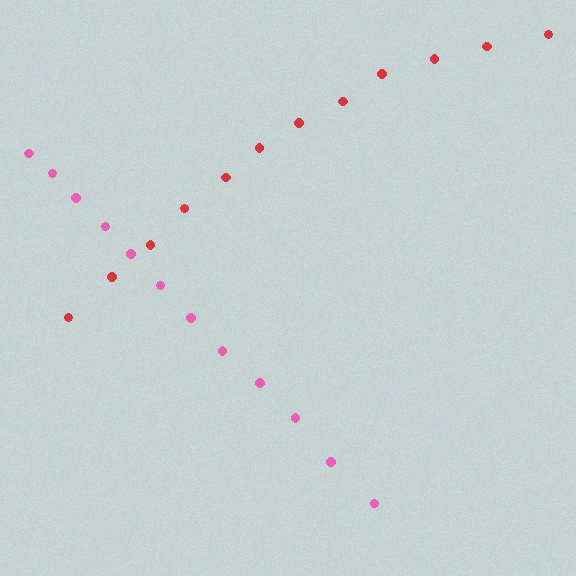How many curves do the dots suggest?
There are 2 distinct paths.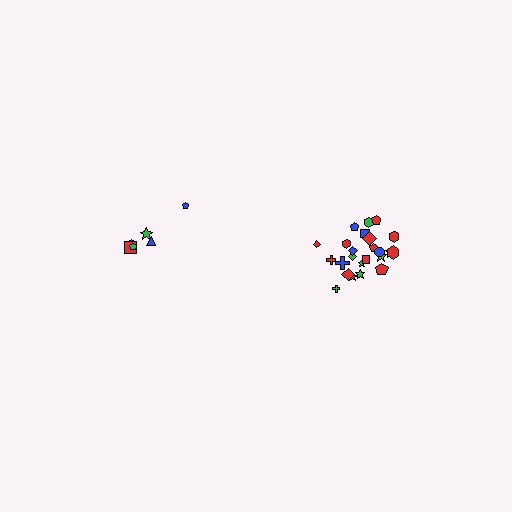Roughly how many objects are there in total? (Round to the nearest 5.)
Roughly 30 objects in total.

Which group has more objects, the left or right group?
The right group.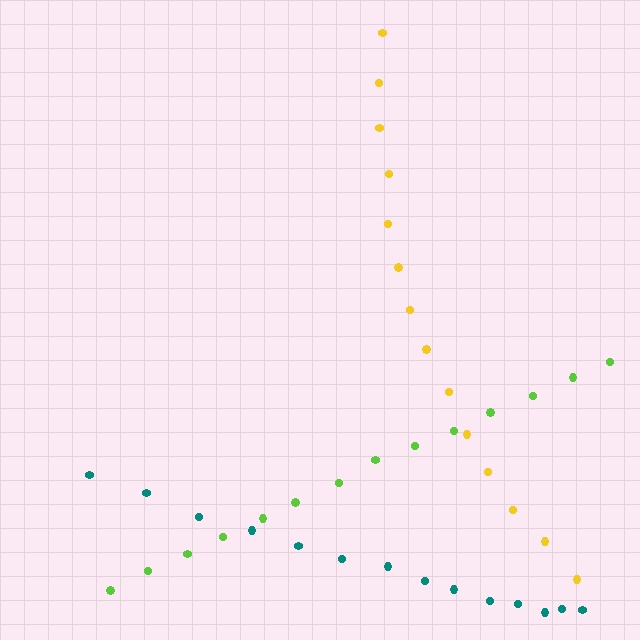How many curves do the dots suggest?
There are 3 distinct paths.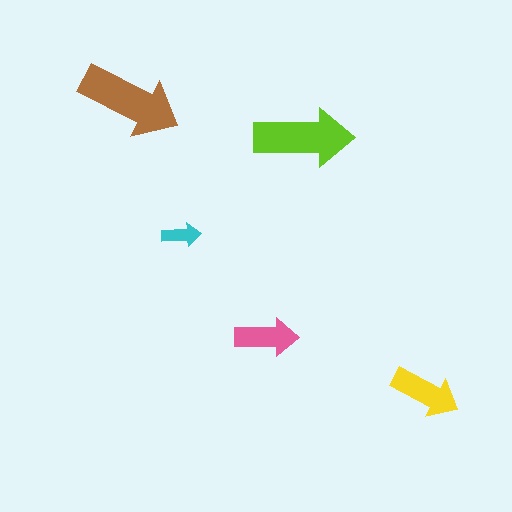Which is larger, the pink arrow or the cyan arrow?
The pink one.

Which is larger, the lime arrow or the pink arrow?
The lime one.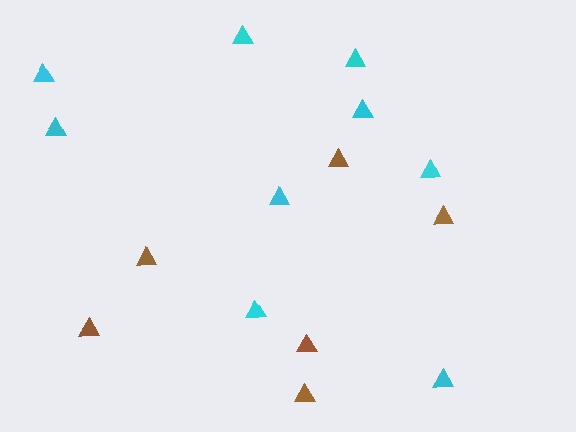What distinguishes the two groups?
There are 2 groups: one group of brown triangles (6) and one group of cyan triangles (9).